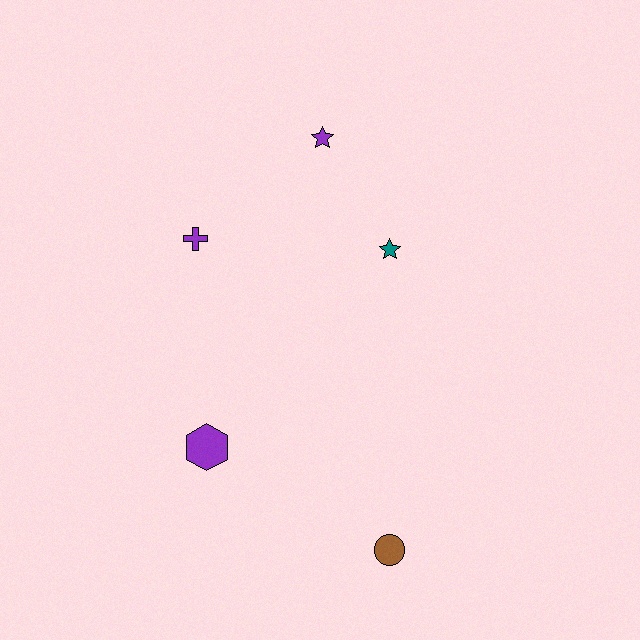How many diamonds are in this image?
There are no diamonds.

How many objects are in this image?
There are 5 objects.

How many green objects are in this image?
There are no green objects.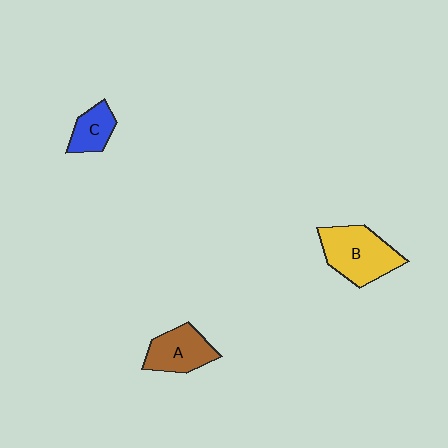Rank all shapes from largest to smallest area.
From largest to smallest: B (yellow), A (brown), C (blue).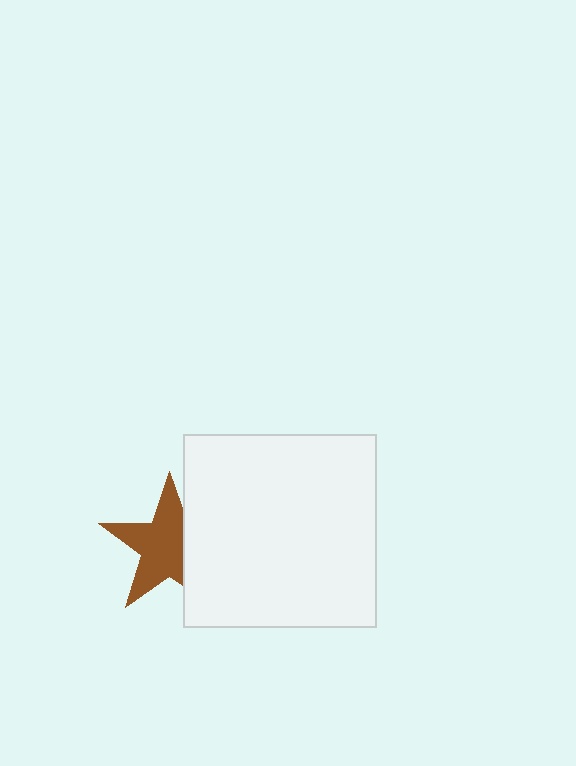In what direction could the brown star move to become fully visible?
The brown star could move left. That would shift it out from behind the white square entirely.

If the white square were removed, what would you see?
You would see the complete brown star.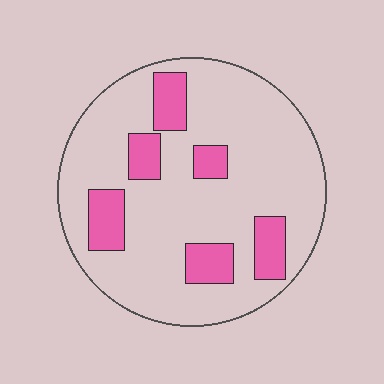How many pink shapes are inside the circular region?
6.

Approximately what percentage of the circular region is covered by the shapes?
Approximately 20%.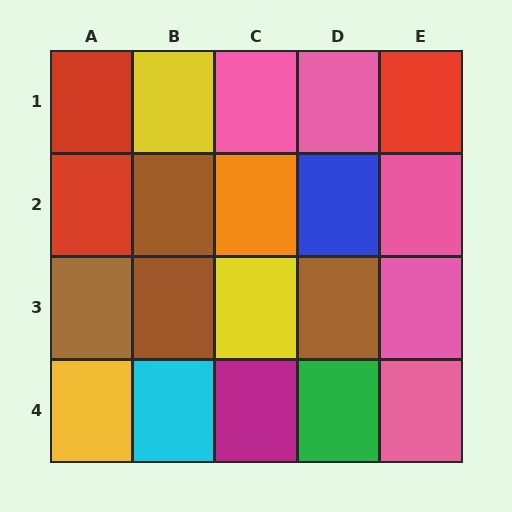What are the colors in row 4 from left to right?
Yellow, cyan, magenta, green, pink.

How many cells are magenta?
1 cell is magenta.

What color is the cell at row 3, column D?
Brown.